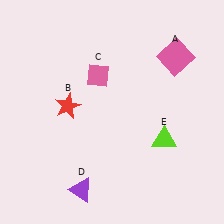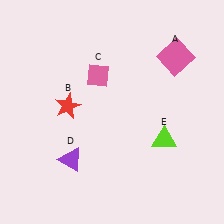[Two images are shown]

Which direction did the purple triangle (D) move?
The purple triangle (D) moved up.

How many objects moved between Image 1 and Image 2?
1 object moved between the two images.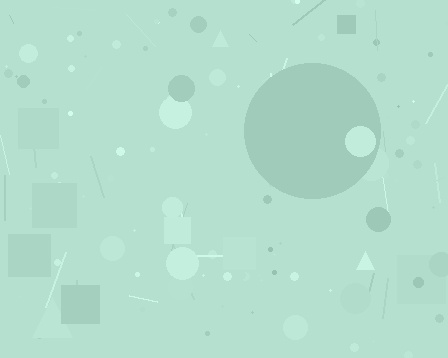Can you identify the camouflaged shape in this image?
The camouflaged shape is a circle.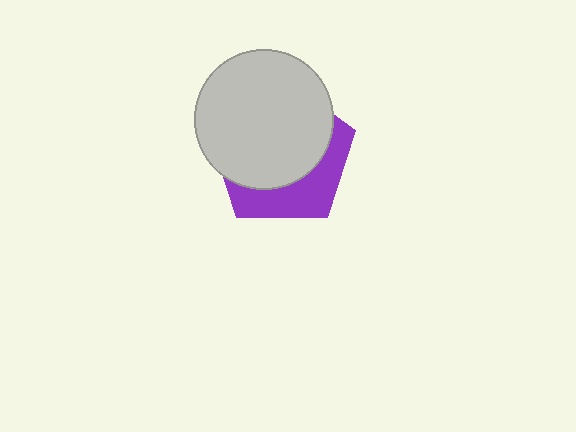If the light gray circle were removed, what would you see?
You would see the complete purple pentagon.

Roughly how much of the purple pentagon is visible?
A small part of it is visible (roughly 34%).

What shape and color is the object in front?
The object in front is a light gray circle.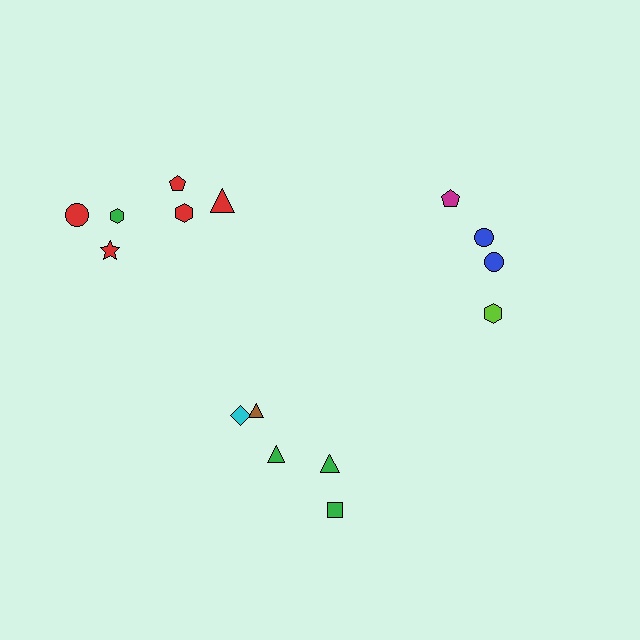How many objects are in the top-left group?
There are 6 objects.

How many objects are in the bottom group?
There are 5 objects.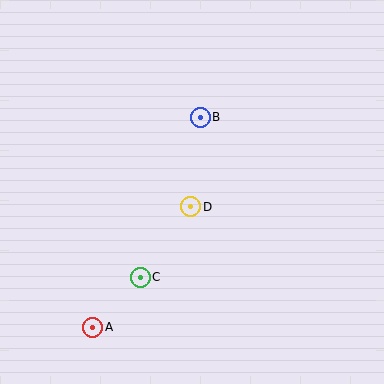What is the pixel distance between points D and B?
The distance between D and B is 90 pixels.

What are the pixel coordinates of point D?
Point D is at (191, 207).